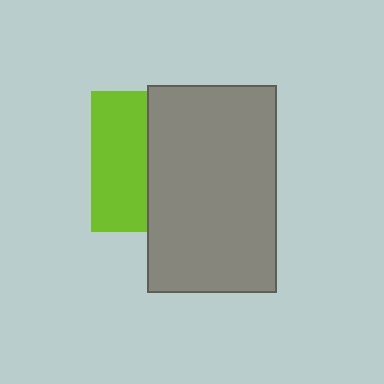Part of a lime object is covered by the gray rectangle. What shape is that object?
It is a square.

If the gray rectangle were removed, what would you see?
You would see the complete lime square.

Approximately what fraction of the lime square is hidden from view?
Roughly 60% of the lime square is hidden behind the gray rectangle.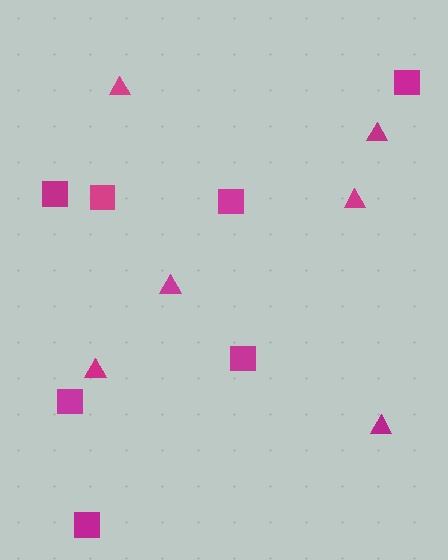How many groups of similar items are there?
There are 2 groups: one group of squares (7) and one group of triangles (6).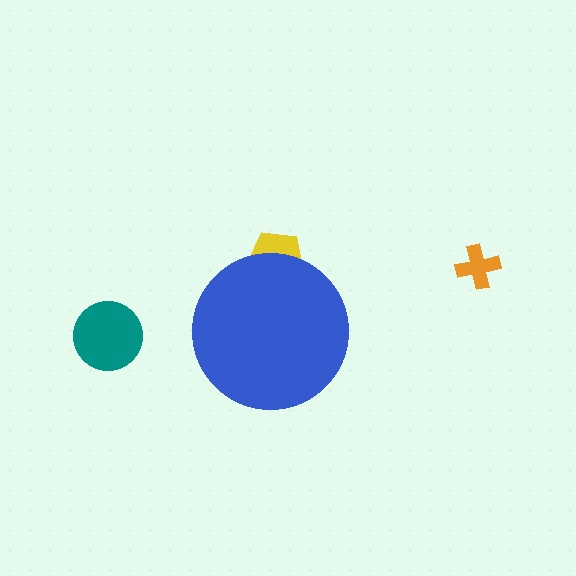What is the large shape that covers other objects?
A blue circle.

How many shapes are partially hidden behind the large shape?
1 shape is partially hidden.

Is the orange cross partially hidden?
No, the orange cross is fully visible.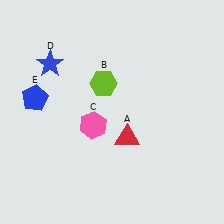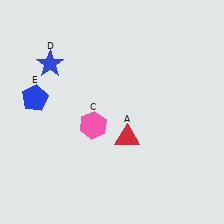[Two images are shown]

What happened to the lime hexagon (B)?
The lime hexagon (B) was removed in Image 2. It was in the top-left area of Image 1.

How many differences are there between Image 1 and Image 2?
There is 1 difference between the two images.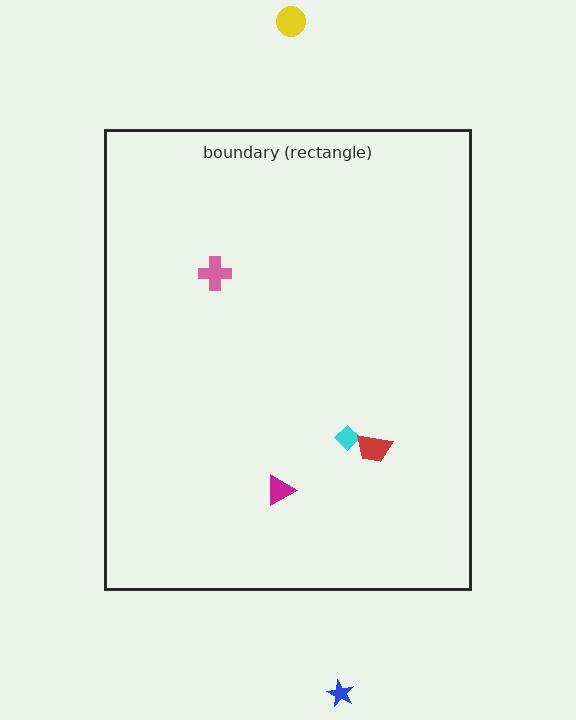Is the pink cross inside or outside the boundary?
Inside.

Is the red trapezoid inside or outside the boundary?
Inside.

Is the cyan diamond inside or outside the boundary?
Inside.